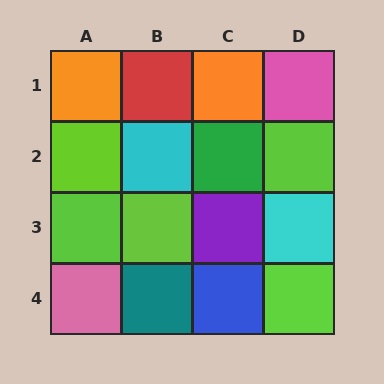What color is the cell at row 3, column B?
Lime.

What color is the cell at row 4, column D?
Lime.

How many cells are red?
1 cell is red.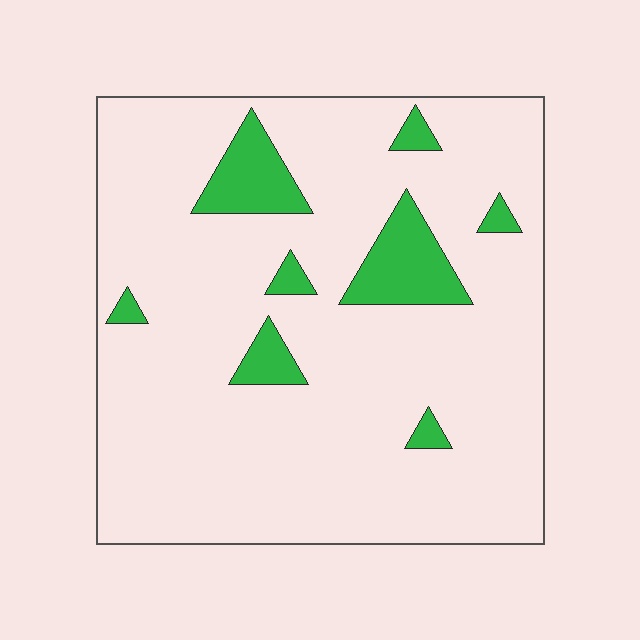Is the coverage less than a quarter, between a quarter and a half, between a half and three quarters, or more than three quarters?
Less than a quarter.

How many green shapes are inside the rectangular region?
8.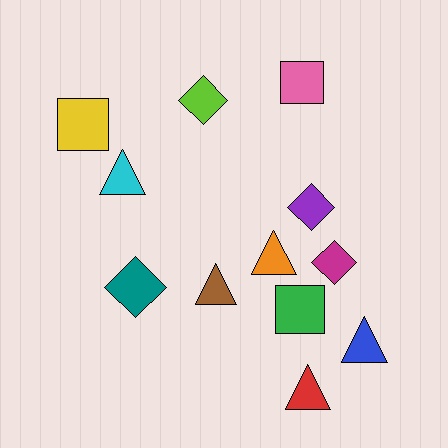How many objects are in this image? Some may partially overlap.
There are 12 objects.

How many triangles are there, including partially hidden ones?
There are 5 triangles.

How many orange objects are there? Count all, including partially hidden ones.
There is 1 orange object.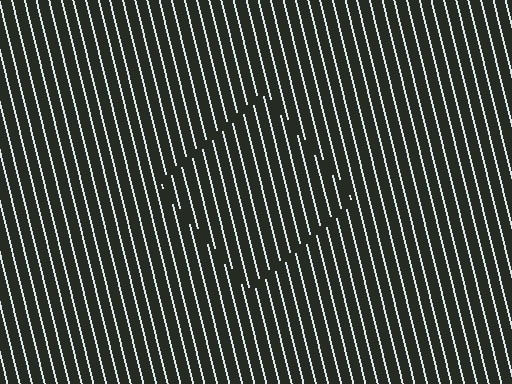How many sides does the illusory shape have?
4 sides — the line-ends trace a square.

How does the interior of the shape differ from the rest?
The interior of the shape contains the same grating, shifted by half a period — the contour is defined by the phase discontinuity where line-ends from the inner and outer gratings abut.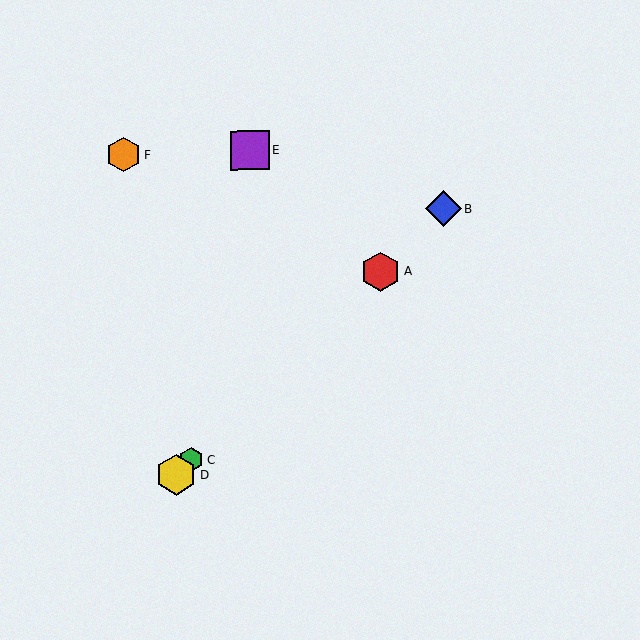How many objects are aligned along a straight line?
4 objects (A, B, C, D) are aligned along a straight line.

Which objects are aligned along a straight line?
Objects A, B, C, D are aligned along a straight line.